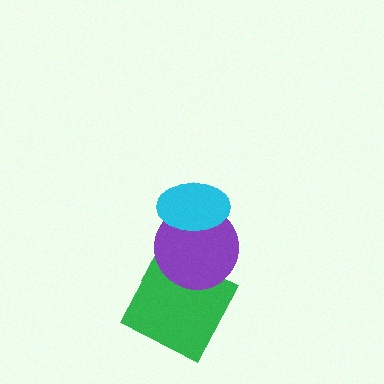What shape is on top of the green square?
The purple circle is on top of the green square.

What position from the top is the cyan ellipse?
The cyan ellipse is 1st from the top.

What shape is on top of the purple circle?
The cyan ellipse is on top of the purple circle.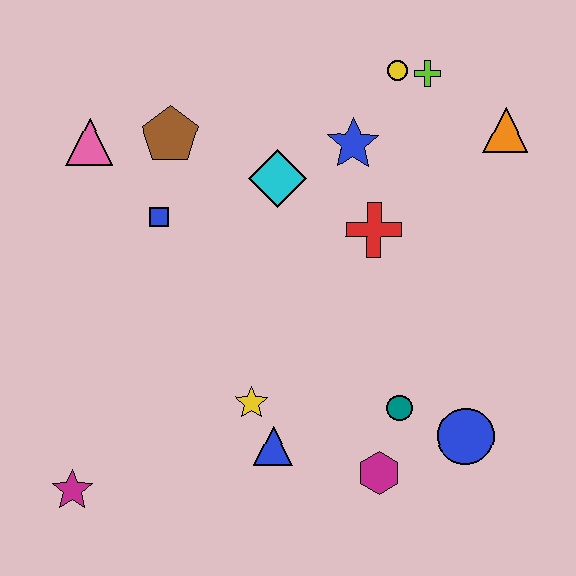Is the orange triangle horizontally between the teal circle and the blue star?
No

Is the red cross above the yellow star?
Yes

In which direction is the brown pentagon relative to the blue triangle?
The brown pentagon is above the blue triangle.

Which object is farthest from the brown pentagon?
The blue circle is farthest from the brown pentagon.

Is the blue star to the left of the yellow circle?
Yes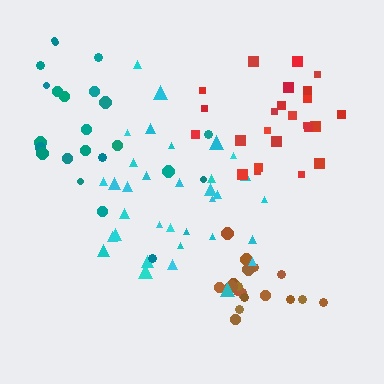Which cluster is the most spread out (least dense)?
Teal.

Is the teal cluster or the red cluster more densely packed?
Red.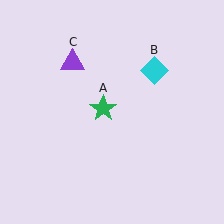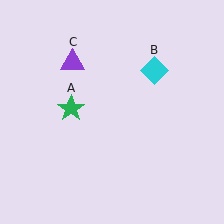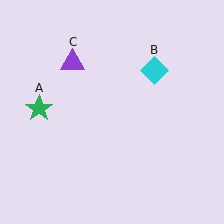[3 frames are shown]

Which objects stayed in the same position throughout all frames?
Cyan diamond (object B) and purple triangle (object C) remained stationary.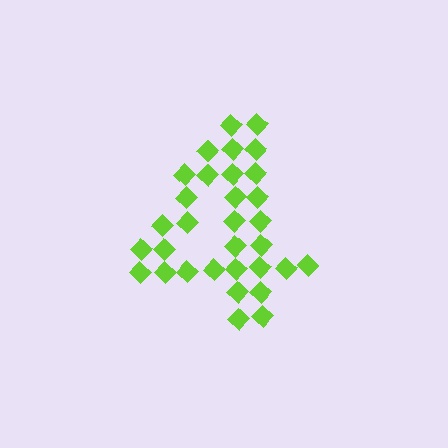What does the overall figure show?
The overall figure shows the digit 4.